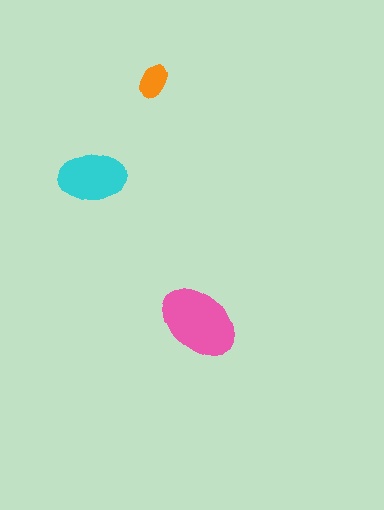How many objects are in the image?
There are 3 objects in the image.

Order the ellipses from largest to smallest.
the pink one, the cyan one, the orange one.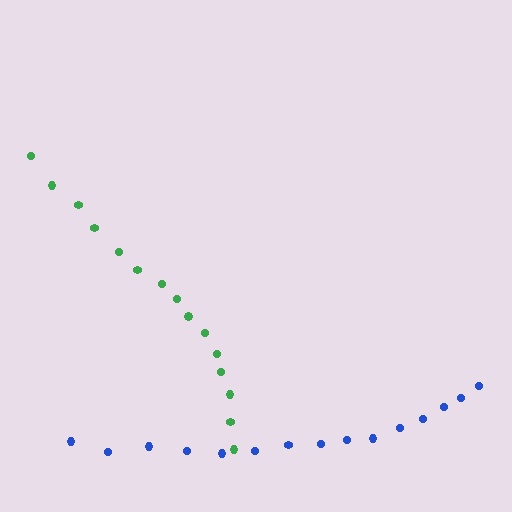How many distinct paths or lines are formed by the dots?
There are 2 distinct paths.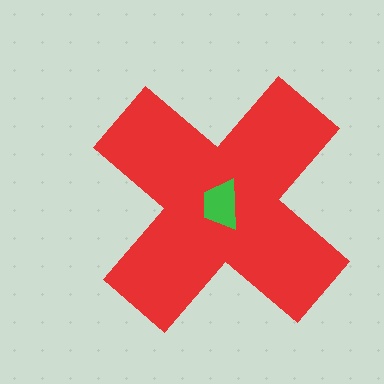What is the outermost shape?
The red cross.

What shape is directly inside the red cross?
The green trapezoid.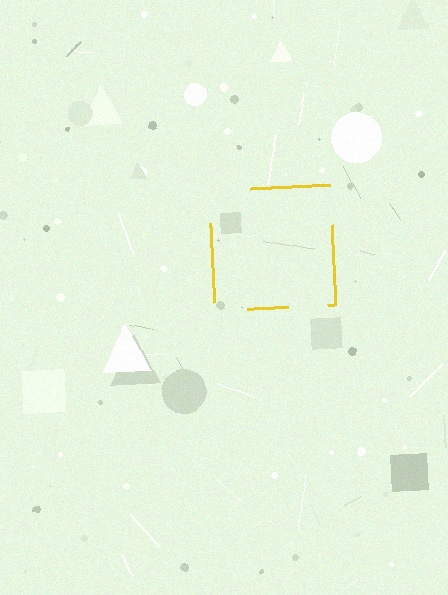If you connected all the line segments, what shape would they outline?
They would outline a square.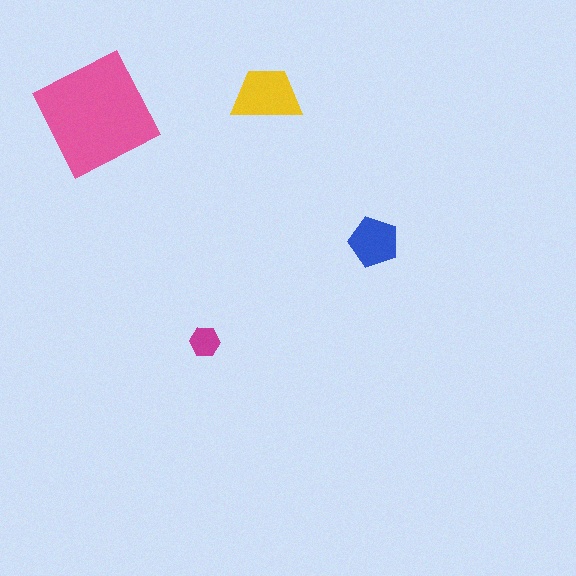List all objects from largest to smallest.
The pink square, the yellow trapezoid, the blue pentagon, the magenta hexagon.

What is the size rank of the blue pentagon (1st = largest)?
3rd.